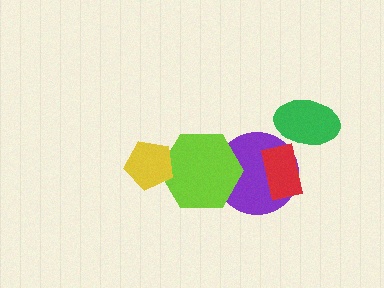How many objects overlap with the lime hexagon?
2 objects overlap with the lime hexagon.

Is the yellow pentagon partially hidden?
No, no other shape covers it.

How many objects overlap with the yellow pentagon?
1 object overlaps with the yellow pentagon.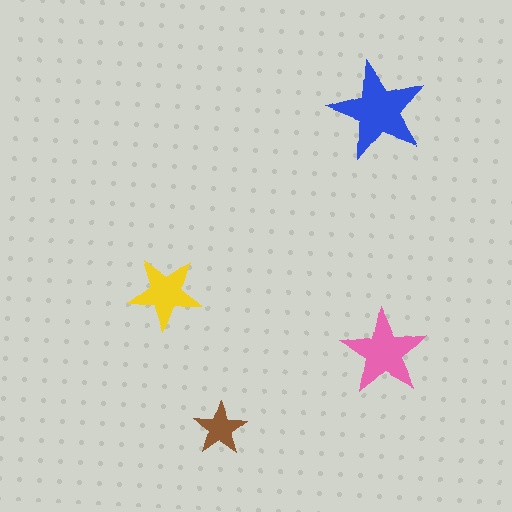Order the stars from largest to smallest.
the blue one, the pink one, the yellow one, the brown one.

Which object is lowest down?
The brown star is bottommost.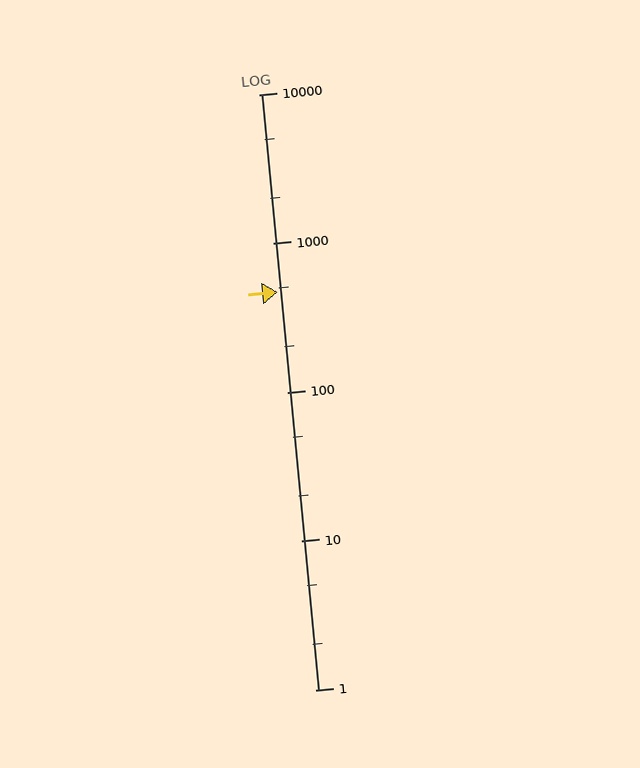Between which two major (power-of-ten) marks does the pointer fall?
The pointer is between 100 and 1000.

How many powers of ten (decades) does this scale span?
The scale spans 4 decades, from 1 to 10000.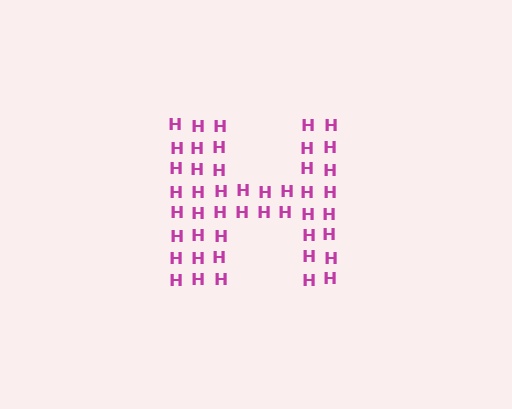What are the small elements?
The small elements are letter H's.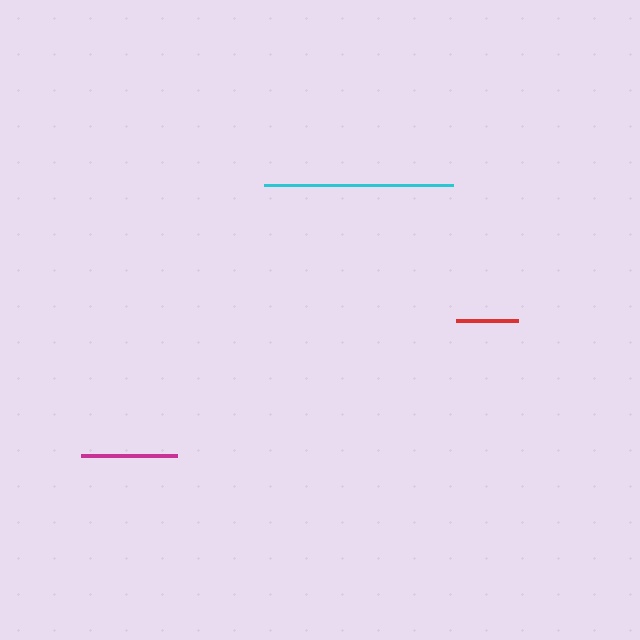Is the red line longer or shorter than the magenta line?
The magenta line is longer than the red line.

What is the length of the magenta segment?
The magenta segment is approximately 96 pixels long.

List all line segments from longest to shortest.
From longest to shortest: cyan, magenta, red.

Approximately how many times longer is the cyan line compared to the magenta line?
The cyan line is approximately 2.0 times the length of the magenta line.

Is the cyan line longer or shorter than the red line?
The cyan line is longer than the red line.